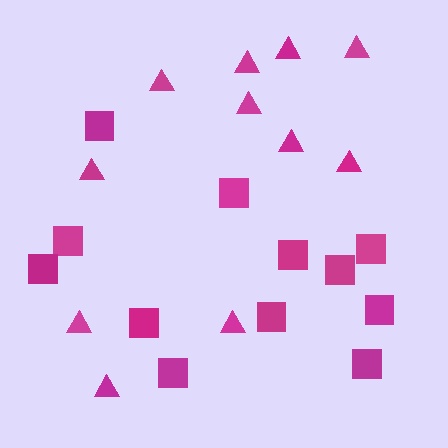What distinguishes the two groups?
There are 2 groups: one group of triangles (11) and one group of squares (12).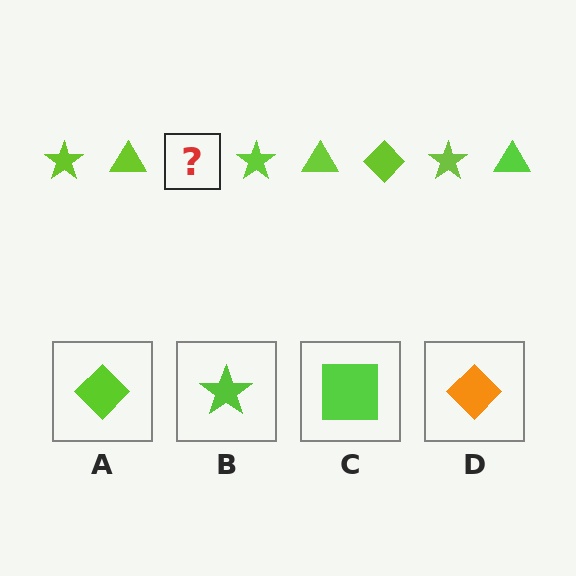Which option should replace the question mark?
Option A.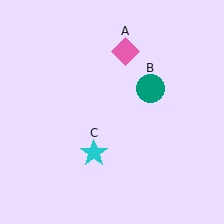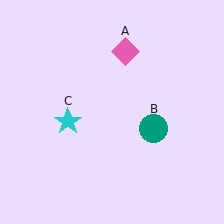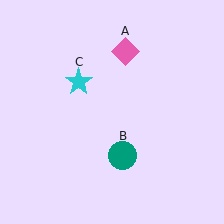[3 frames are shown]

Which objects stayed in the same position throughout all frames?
Pink diamond (object A) remained stationary.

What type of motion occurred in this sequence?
The teal circle (object B), cyan star (object C) rotated clockwise around the center of the scene.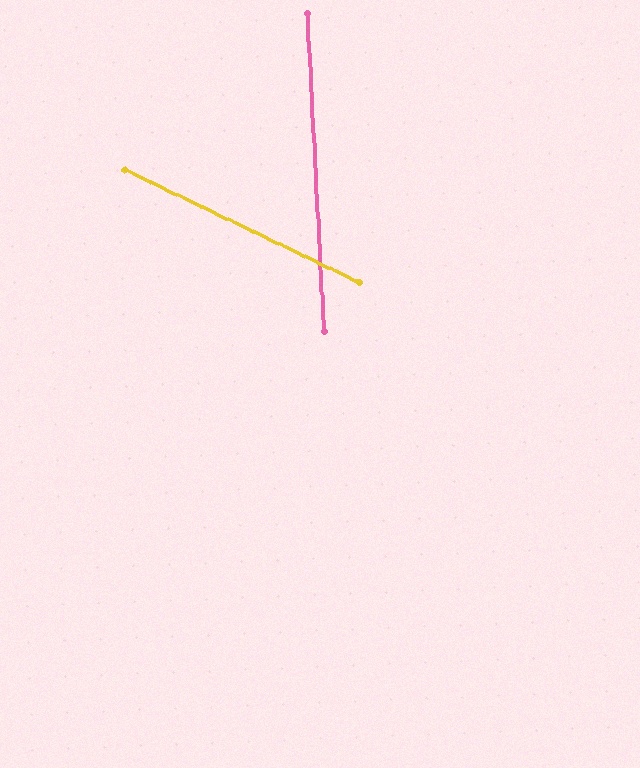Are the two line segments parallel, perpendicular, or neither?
Neither parallel nor perpendicular — they differ by about 61°.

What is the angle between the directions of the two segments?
Approximately 61 degrees.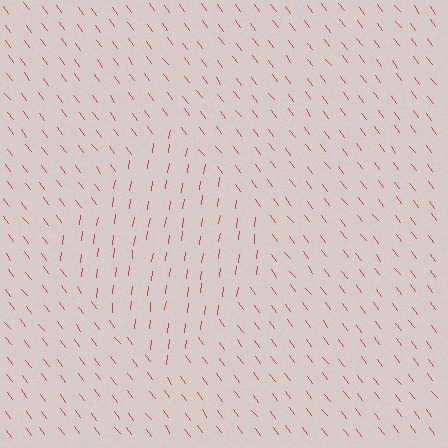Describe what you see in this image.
The image is filled with small red line segments. A diamond region in the image has lines oriented differently from the surrounding lines, creating a visible texture boundary.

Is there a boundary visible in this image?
Yes, there is a texture boundary formed by a change in line orientation.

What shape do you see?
I see a diamond.